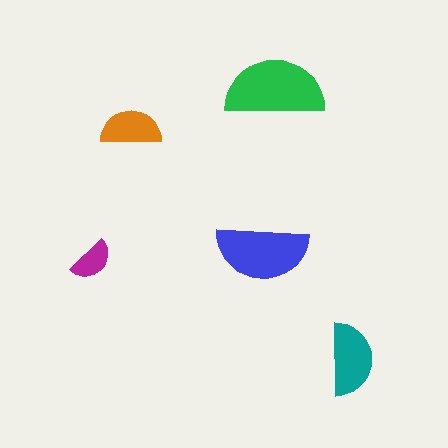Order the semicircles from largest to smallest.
the green one, the blue one, the teal one, the orange one, the magenta one.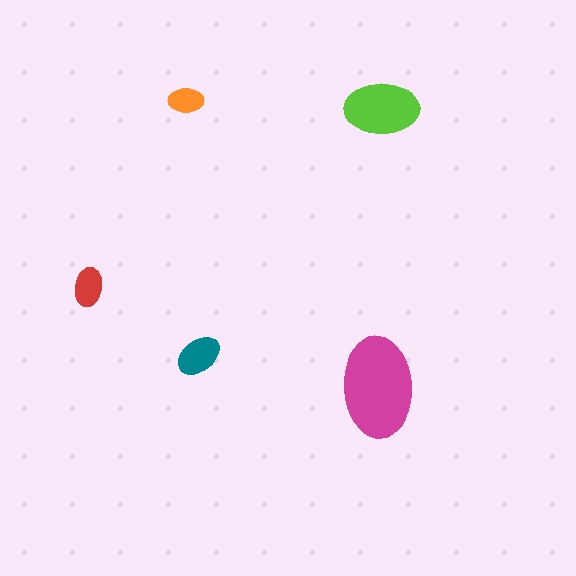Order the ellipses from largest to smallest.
the magenta one, the lime one, the teal one, the red one, the orange one.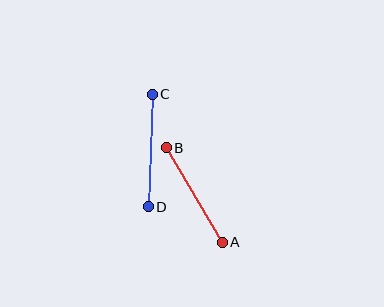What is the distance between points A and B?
The distance is approximately 110 pixels.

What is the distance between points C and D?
The distance is approximately 112 pixels.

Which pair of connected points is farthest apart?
Points C and D are farthest apart.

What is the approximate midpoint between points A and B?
The midpoint is at approximately (194, 195) pixels.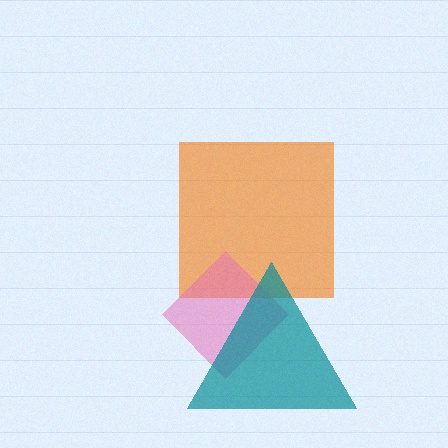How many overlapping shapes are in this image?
There are 3 overlapping shapes in the image.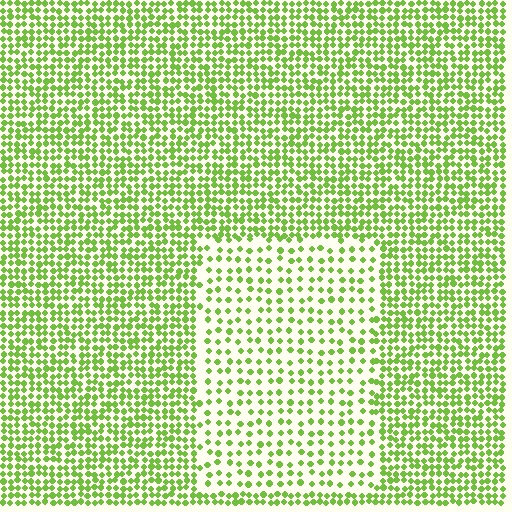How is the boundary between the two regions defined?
The boundary is defined by a change in element density (approximately 2.1x ratio). All elements are the same color, size, and shape.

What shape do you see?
I see a rectangle.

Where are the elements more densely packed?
The elements are more densely packed outside the rectangle boundary.